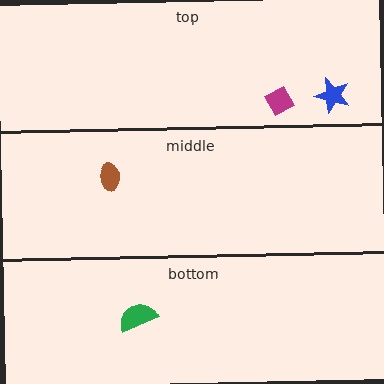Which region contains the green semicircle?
The bottom region.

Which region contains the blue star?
The top region.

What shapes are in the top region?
The magenta diamond, the blue star.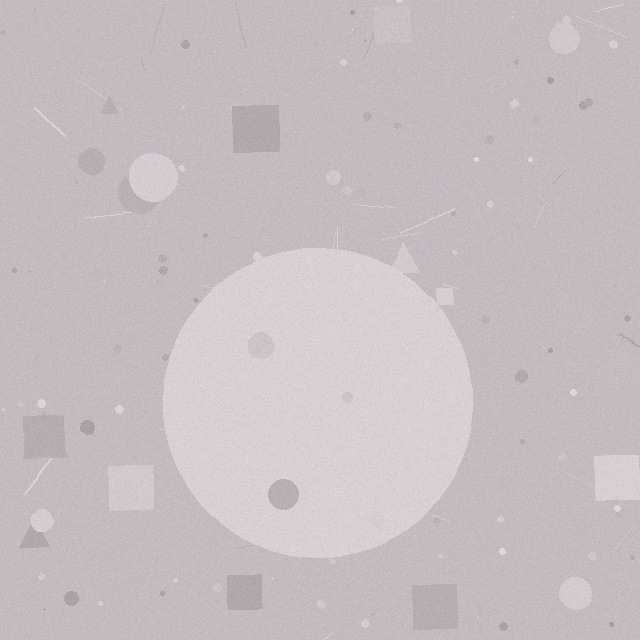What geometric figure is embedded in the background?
A circle is embedded in the background.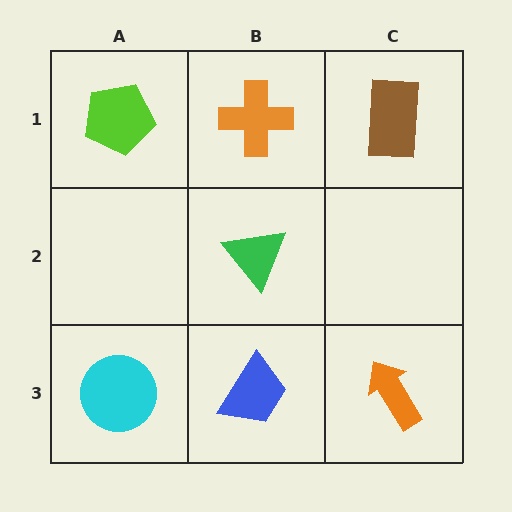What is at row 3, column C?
An orange arrow.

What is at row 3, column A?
A cyan circle.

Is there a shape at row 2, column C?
No, that cell is empty.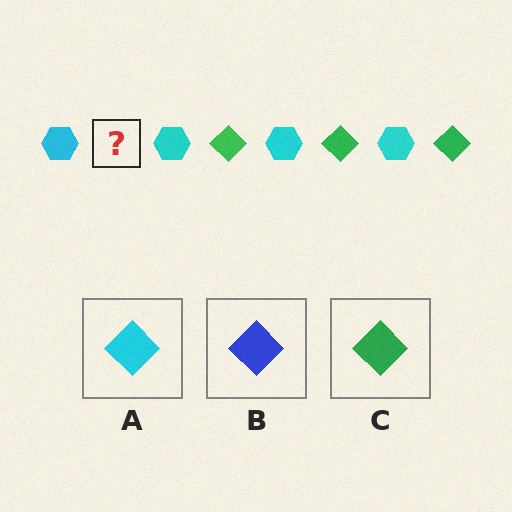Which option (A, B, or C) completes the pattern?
C.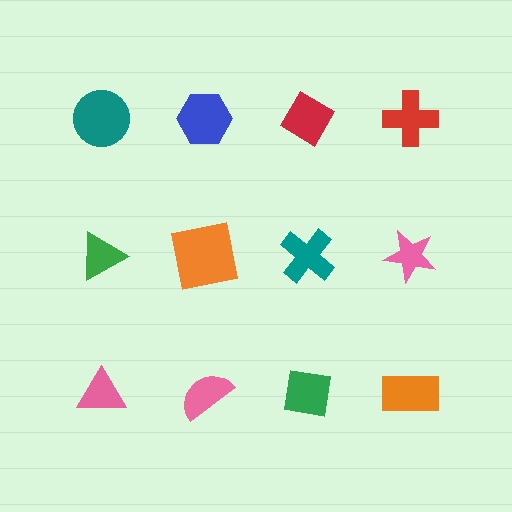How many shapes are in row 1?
4 shapes.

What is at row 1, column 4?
A red cross.